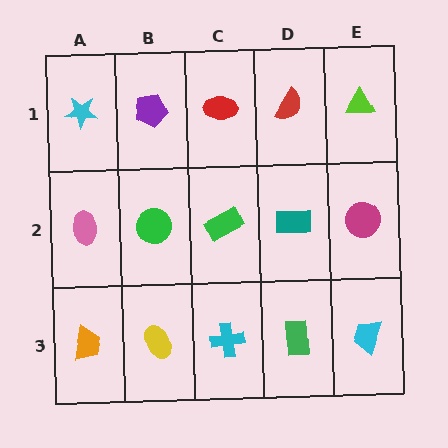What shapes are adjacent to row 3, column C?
A green rectangle (row 2, column C), a yellow ellipse (row 3, column B), a green rectangle (row 3, column D).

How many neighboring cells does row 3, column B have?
3.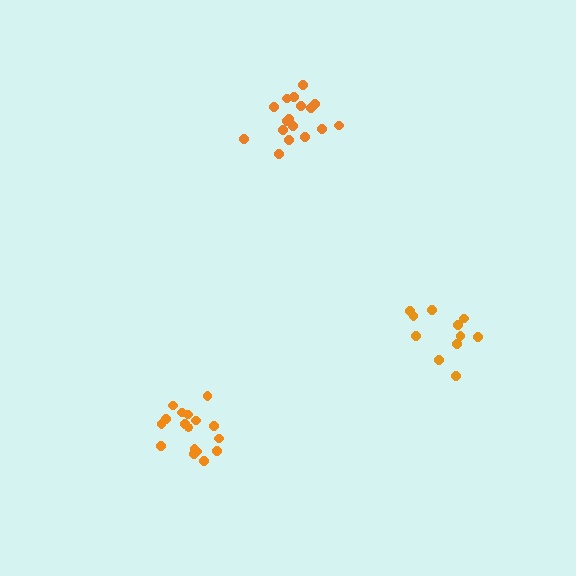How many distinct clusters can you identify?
There are 3 distinct clusters.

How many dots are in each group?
Group 1: 17 dots, Group 2: 11 dots, Group 3: 17 dots (45 total).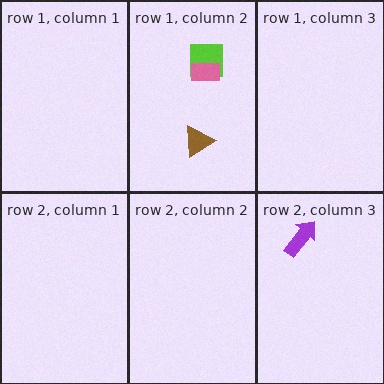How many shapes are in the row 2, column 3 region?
1.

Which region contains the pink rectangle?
The row 1, column 2 region.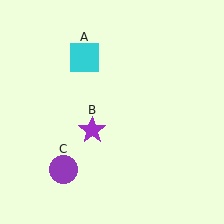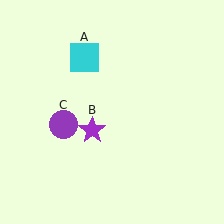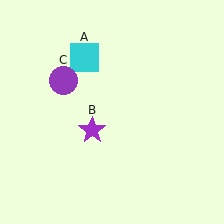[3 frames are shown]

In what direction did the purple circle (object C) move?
The purple circle (object C) moved up.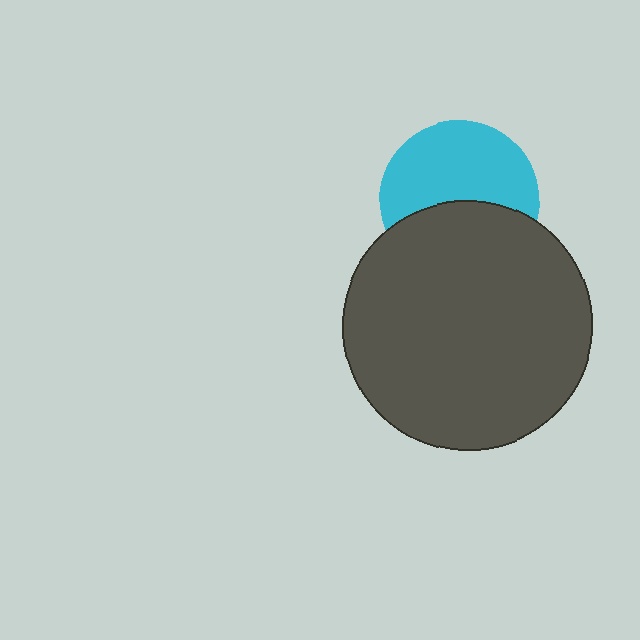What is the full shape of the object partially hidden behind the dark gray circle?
The partially hidden object is a cyan circle.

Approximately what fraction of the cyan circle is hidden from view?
Roughly 43% of the cyan circle is hidden behind the dark gray circle.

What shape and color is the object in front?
The object in front is a dark gray circle.